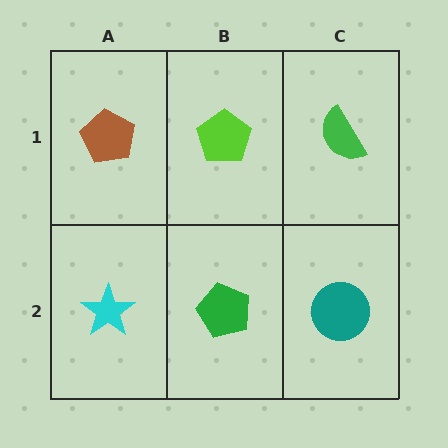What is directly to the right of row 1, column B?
A green semicircle.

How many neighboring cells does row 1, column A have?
2.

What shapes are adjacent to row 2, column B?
A lime pentagon (row 1, column B), a cyan star (row 2, column A), a teal circle (row 2, column C).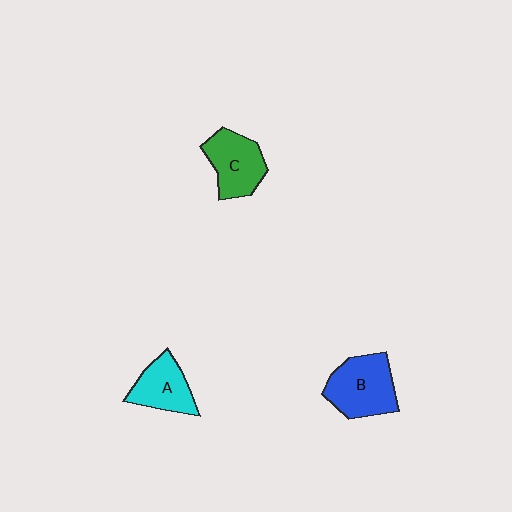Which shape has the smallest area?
Shape A (cyan).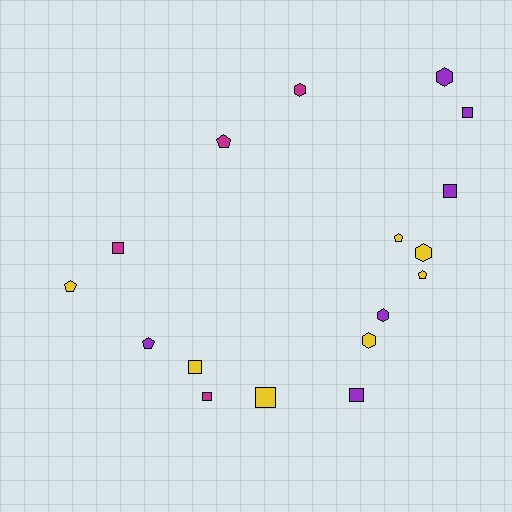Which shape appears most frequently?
Square, with 7 objects.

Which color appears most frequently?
Yellow, with 7 objects.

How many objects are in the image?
There are 17 objects.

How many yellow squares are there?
There are 2 yellow squares.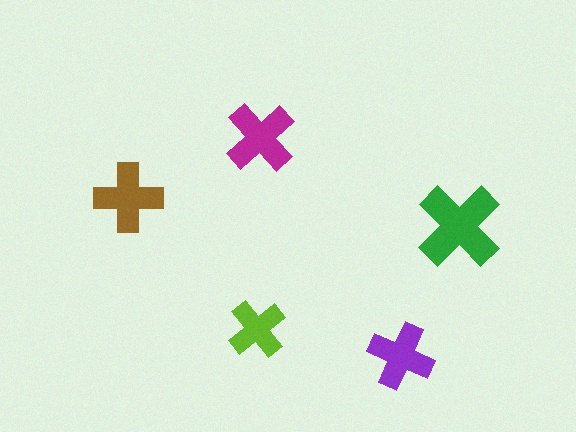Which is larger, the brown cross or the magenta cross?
The magenta one.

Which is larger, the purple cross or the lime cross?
The purple one.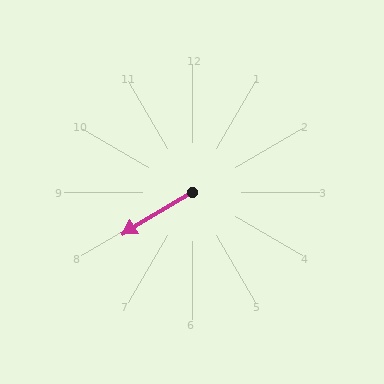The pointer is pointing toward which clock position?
Roughly 8 o'clock.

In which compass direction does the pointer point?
Southwest.